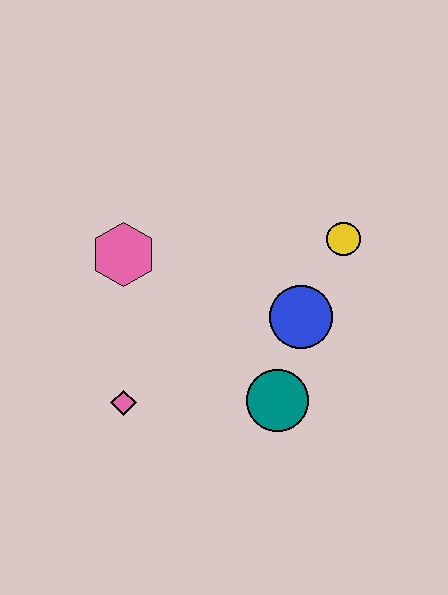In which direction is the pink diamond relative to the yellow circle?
The pink diamond is to the left of the yellow circle.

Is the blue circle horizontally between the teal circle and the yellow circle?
Yes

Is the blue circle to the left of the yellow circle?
Yes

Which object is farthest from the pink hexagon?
The yellow circle is farthest from the pink hexagon.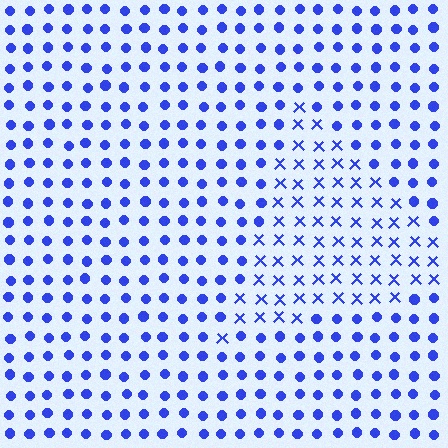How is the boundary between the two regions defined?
The boundary is defined by a change in element shape: X marks inside vs. circles outside. All elements share the same color and spacing.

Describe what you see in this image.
The image is filled with small blue elements arranged in a uniform grid. A triangle-shaped region contains X marks, while the surrounding area contains circles. The boundary is defined purely by the change in element shape.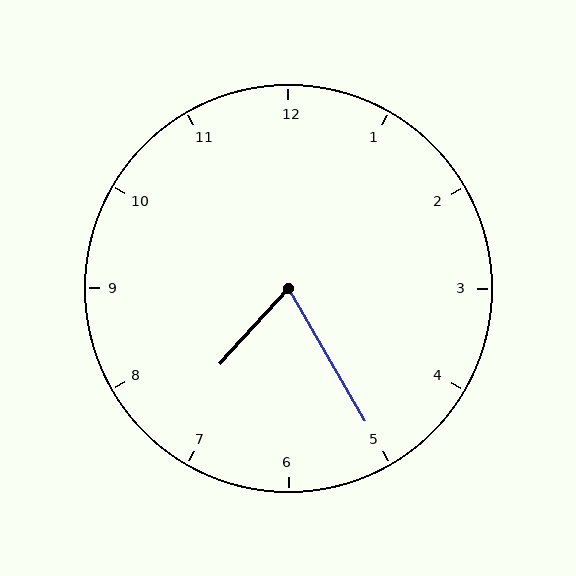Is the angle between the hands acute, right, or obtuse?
It is acute.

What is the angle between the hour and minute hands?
Approximately 72 degrees.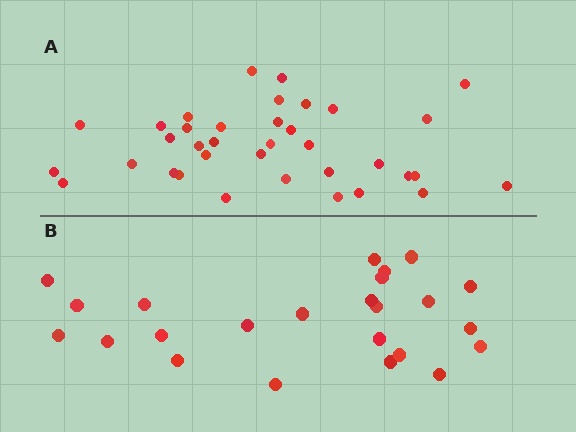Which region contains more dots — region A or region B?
Region A (the top region) has more dots.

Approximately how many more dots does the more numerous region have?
Region A has roughly 12 or so more dots than region B.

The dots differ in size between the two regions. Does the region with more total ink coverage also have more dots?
No. Region B has more total ink coverage because its dots are larger, but region A actually contains more individual dots. Total area can be misleading — the number of items is what matters here.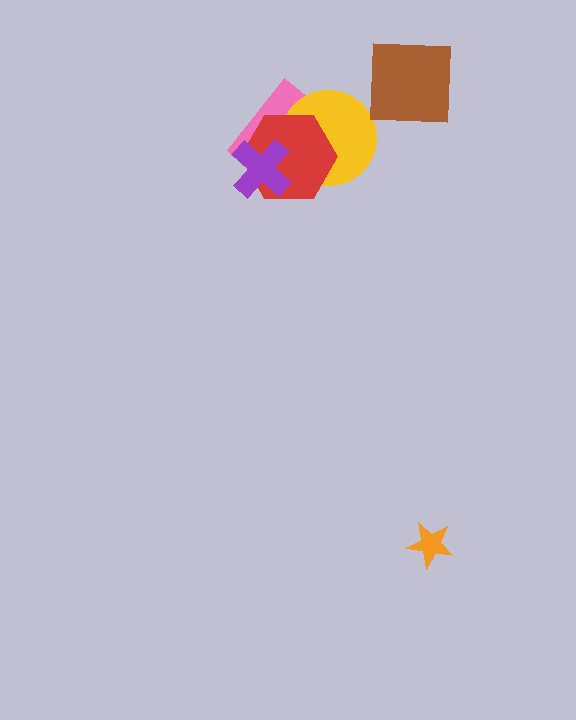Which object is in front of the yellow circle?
The red hexagon is in front of the yellow circle.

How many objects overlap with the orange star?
0 objects overlap with the orange star.